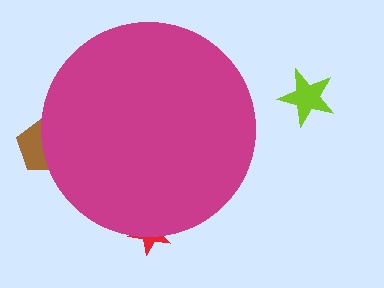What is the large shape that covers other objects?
A magenta circle.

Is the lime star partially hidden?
No, the lime star is fully visible.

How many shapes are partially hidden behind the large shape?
2 shapes are partially hidden.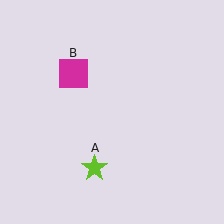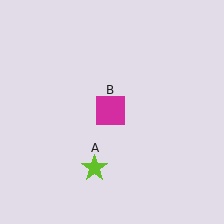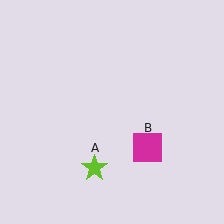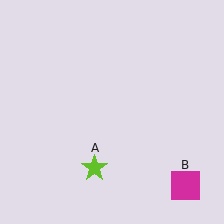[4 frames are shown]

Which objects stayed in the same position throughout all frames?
Lime star (object A) remained stationary.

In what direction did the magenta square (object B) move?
The magenta square (object B) moved down and to the right.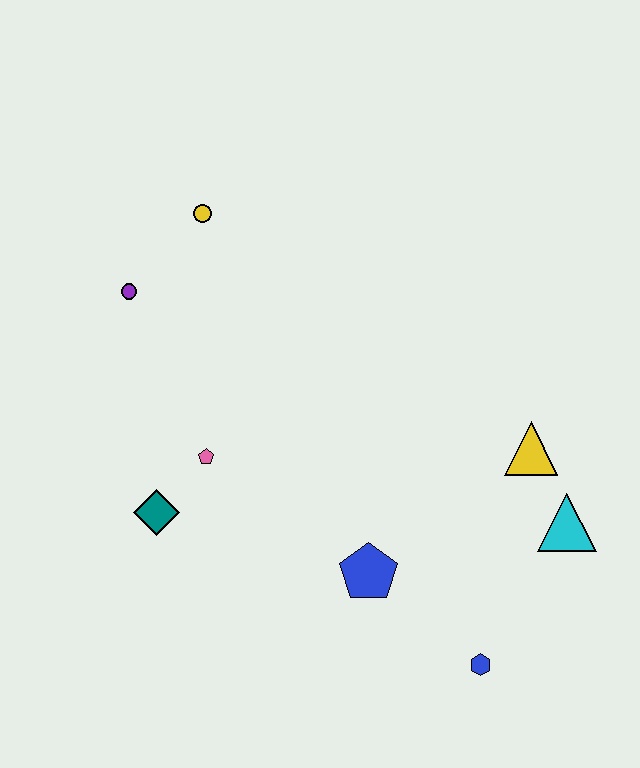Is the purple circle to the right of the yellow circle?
No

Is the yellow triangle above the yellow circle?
No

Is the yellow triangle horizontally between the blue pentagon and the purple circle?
No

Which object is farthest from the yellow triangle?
The purple circle is farthest from the yellow triangle.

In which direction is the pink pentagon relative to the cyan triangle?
The pink pentagon is to the left of the cyan triangle.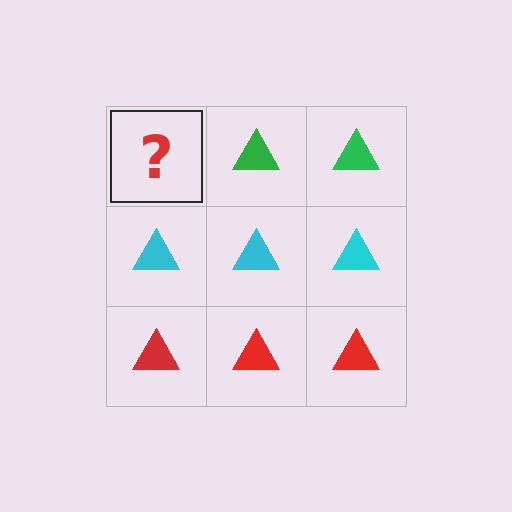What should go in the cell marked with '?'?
The missing cell should contain a green triangle.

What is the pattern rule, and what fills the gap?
The rule is that each row has a consistent color. The gap should be filled with a green triangle.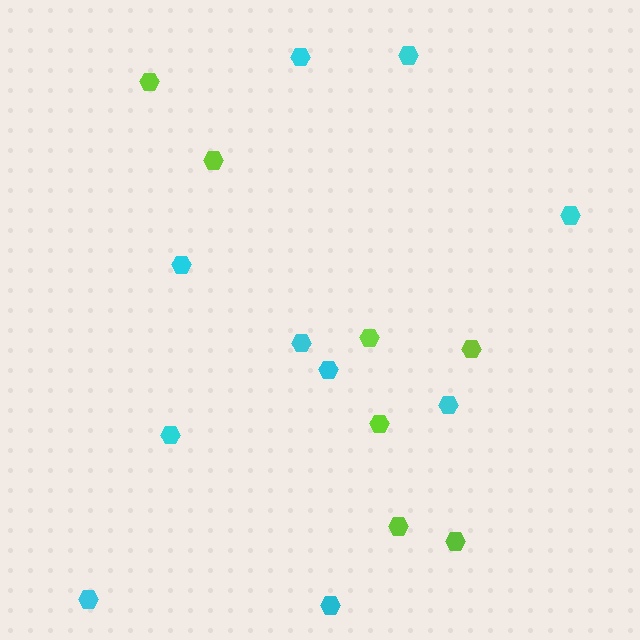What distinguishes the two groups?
There are 2 groups: one group of lime hexagons (7) and one group of cyan hexagons (10).